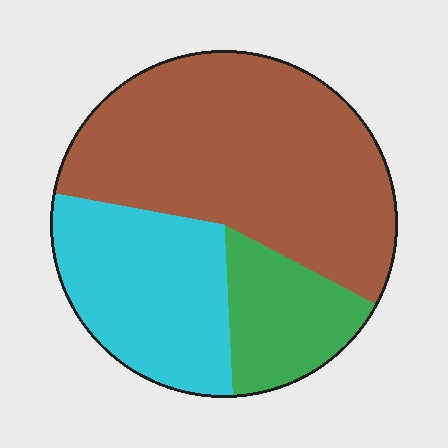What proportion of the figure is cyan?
Cyan covers about 30% of the figure.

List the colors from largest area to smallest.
From largest to smallest: brown, cyan, green.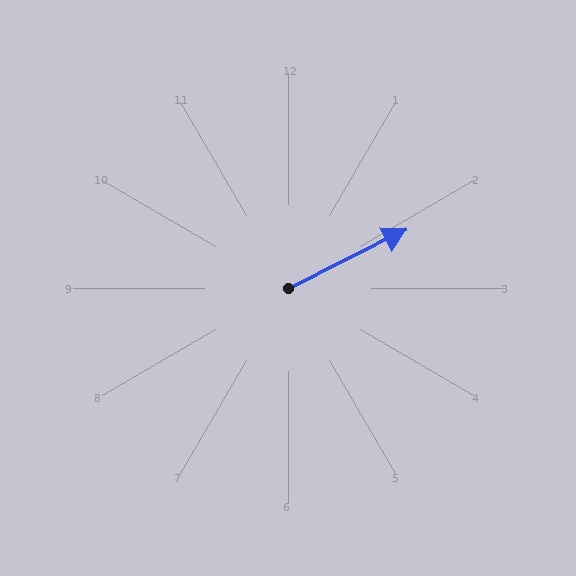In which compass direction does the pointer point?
Northeast.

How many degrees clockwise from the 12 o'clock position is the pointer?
Approximately 63 degrees.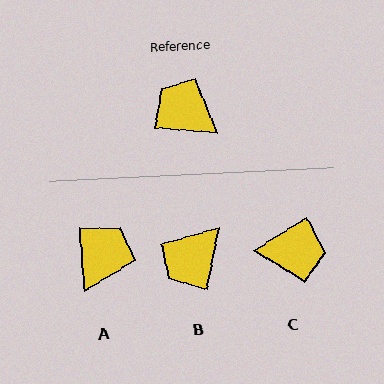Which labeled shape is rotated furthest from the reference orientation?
C, about 143 degrees away.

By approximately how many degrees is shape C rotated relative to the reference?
Approximately 143 degrees clockwise.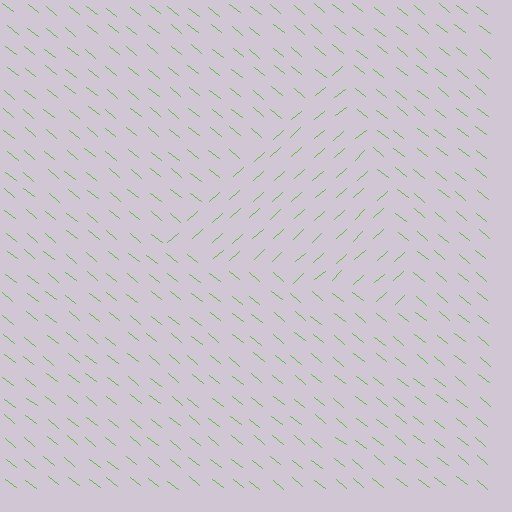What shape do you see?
I see a triangle.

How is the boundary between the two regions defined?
The boundary is defined purely by a change in line orientation (approximately 81 degrees difference). All lines are the same color and thickness.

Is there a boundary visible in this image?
Yes, there is a texture boundary formed by a change in line orientation.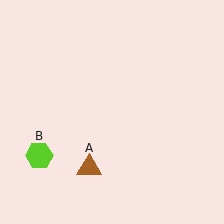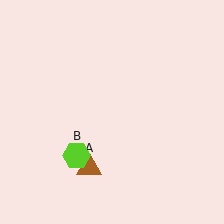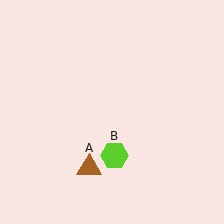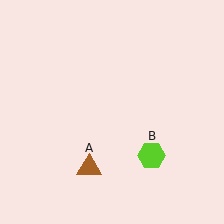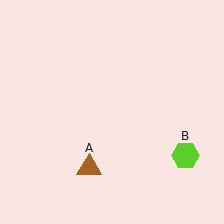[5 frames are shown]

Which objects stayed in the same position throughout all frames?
Brown triangle (object A) remained stationary.